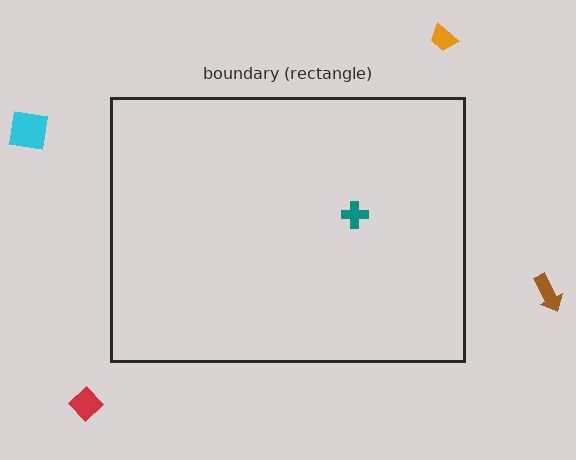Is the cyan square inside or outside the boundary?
Outside.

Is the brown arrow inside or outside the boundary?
Outside.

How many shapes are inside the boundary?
1 inside, 4 outside.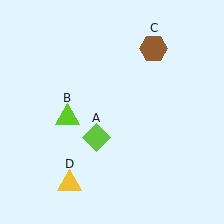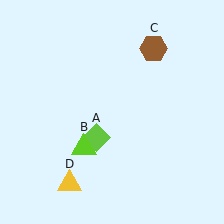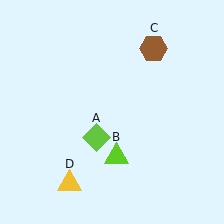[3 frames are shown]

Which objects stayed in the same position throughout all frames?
Lime diamond (object A) and brown hexagon (object C) and yellow triangle (object D) remained stationary.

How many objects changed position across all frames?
1 object changed position: lime triangle (object B).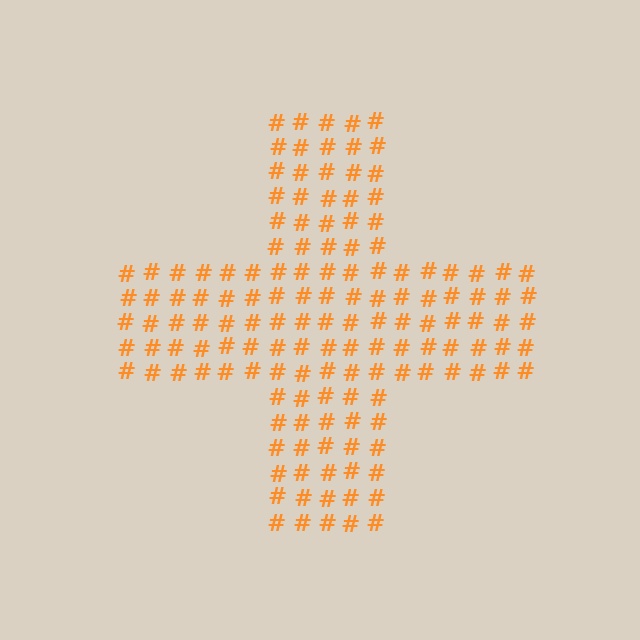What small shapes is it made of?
It is made of small hash symbols.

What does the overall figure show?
The overall figure shows a cross.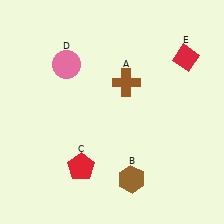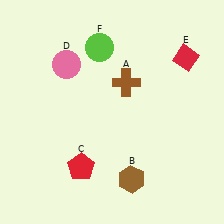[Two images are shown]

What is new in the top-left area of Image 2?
A lime circle (F) was added in the top-left area of Image 2.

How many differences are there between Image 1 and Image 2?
There is 1 difference between the two images.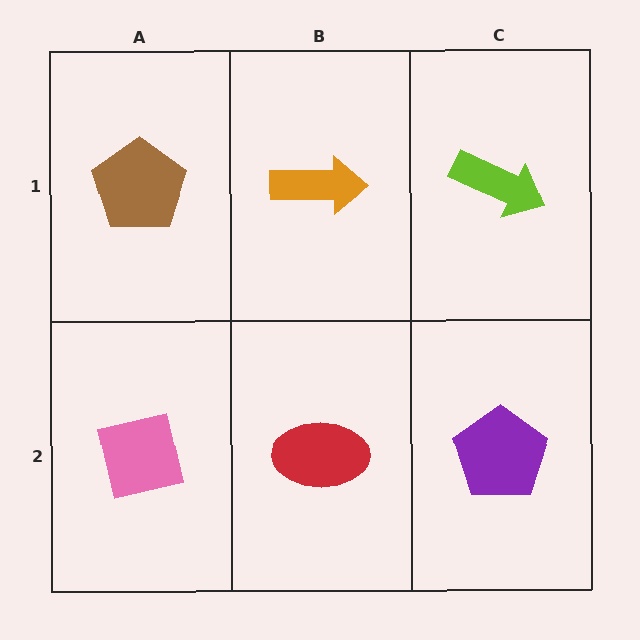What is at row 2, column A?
A pink square.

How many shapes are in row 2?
3 shapes.